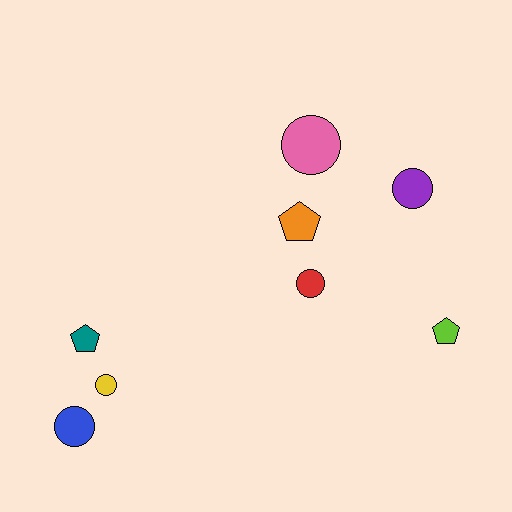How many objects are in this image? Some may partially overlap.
There are 8 objects.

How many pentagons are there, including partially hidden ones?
There are 3 pentagons.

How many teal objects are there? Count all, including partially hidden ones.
There is 1 teal object.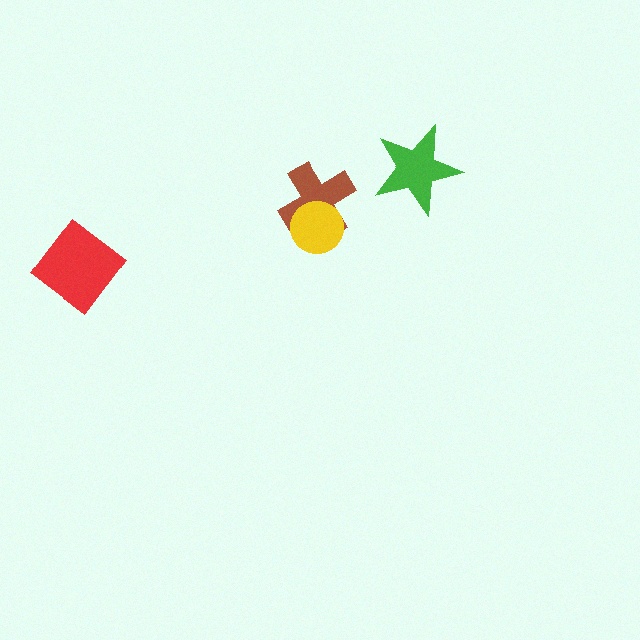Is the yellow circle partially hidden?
No, no other shape covers it.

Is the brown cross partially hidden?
Yes, it is partially covered by another shape.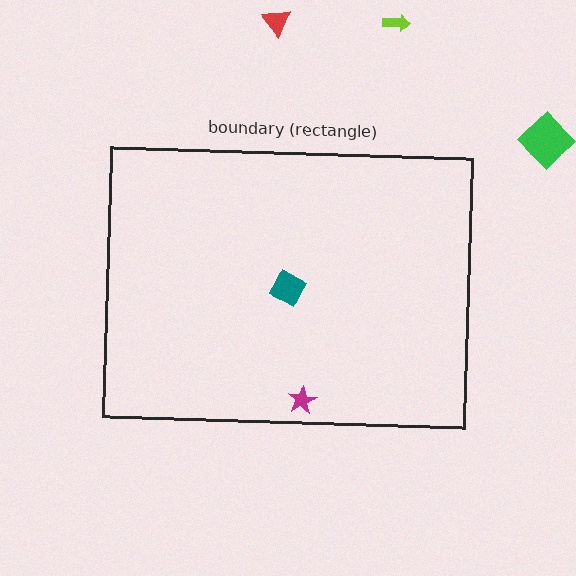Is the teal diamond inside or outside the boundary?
Inside.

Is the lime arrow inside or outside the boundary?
Outside.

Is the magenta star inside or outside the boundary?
Inside.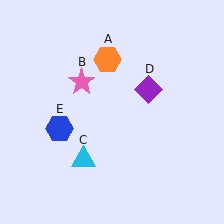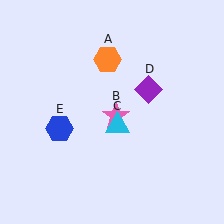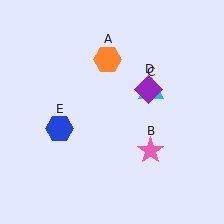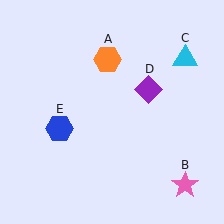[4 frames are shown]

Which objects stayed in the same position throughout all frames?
Orange hexagon (object A) and purple diamond (object D) and blue hexagon (object E) remained stationary.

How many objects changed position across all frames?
2 objects changed position: pink star (object B), cyan triangle (object C).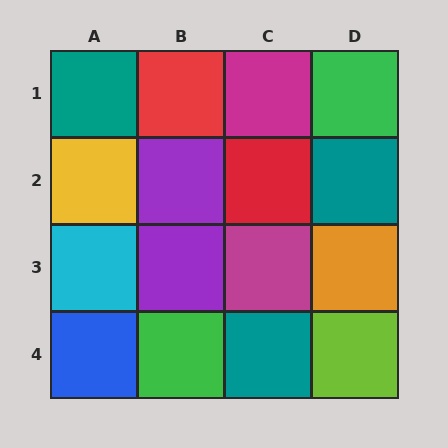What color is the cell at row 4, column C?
Teal.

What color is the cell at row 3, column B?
Purple.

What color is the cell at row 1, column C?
Magenta.